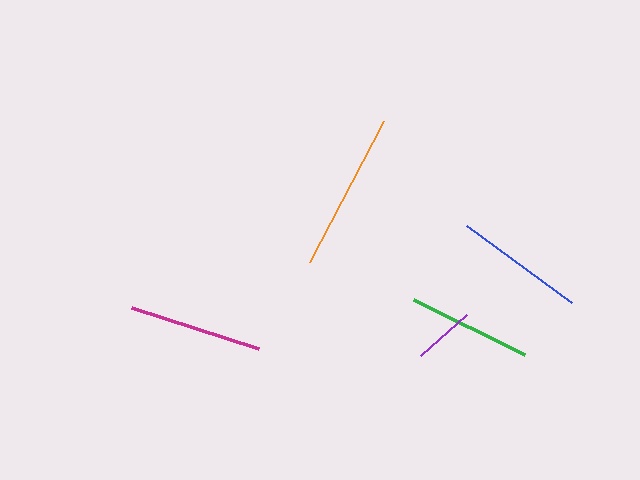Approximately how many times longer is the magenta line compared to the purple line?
The magenta line is approximately 2.2 times the length of the purple line.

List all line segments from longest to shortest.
From longest to shortest: orange, magenta, blue, green, purple.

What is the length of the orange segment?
The orange segment is approximately 159 pixels long.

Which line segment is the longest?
The orange line is the longest at approximately 159 pixels.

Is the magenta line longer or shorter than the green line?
The magenta line is longer than the green line.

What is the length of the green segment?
The green segment is approximately 124 pixels long.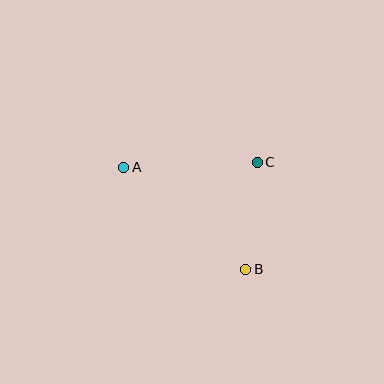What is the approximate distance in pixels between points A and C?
The distance between A and C is approximately 133 pixels.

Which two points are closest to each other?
Points B and C are closest to each other.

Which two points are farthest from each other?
Points A and B are farthest from each other.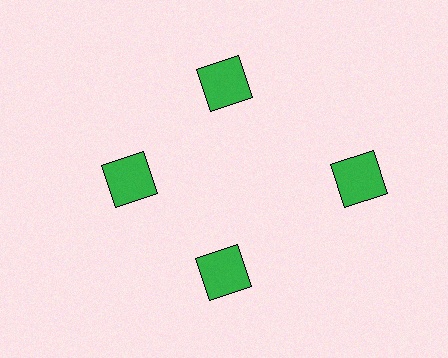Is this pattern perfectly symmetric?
No. The 4 green squares are arranged in a ring, but one element near the 3 o'clock position is pushed outward from the center, breaking the 4-fold rotational symmetry.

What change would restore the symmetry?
The symmetry would be restored by moving it inward, back onto the ring so that all 4 squares sit at equal angles and equal distance from the center.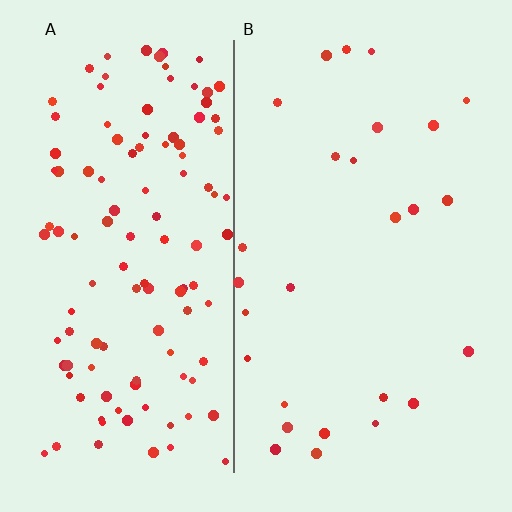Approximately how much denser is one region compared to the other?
Approximately 4.4× — region A over region B.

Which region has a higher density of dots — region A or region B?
A (the left).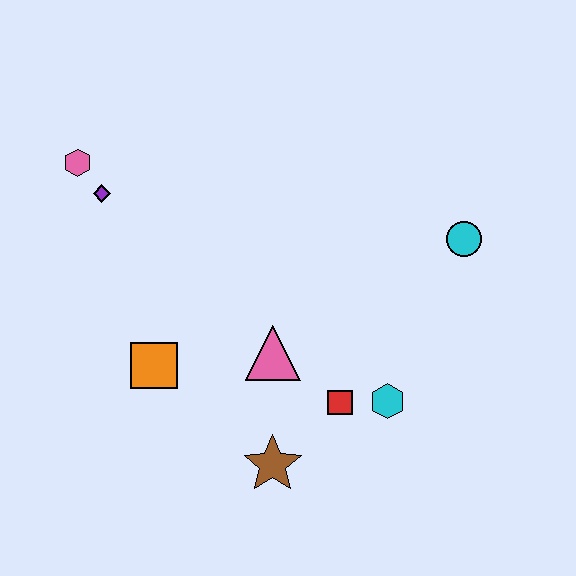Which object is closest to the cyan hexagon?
The red square is closest to the cyan hexagon.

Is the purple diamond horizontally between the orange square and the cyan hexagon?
No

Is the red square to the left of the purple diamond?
No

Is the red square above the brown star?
Yes